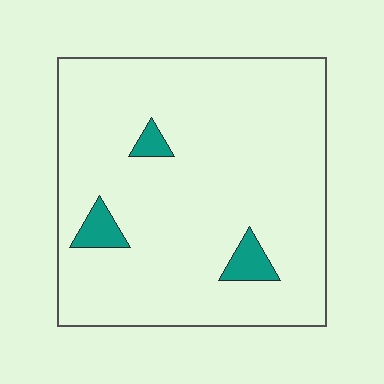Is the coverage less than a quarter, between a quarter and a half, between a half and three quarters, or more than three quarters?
Less than a quarter.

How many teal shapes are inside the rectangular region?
3.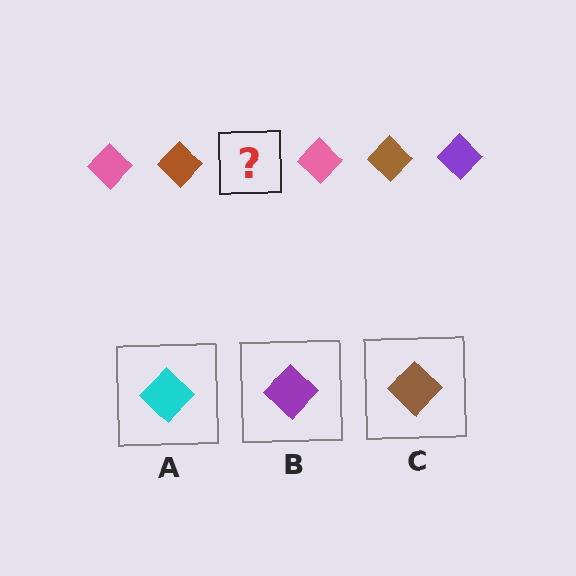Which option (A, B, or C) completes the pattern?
B.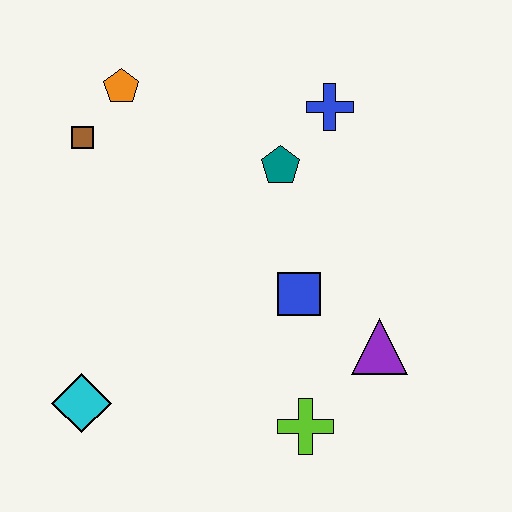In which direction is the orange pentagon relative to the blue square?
The orange pentagon is above the blue square.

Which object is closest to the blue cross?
The teal pentagon is closest to the blue cross.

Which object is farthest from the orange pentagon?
The lime cross is farthest from the orange pentagon.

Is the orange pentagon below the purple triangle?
No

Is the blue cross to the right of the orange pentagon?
Yes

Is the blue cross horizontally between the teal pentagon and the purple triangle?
Yes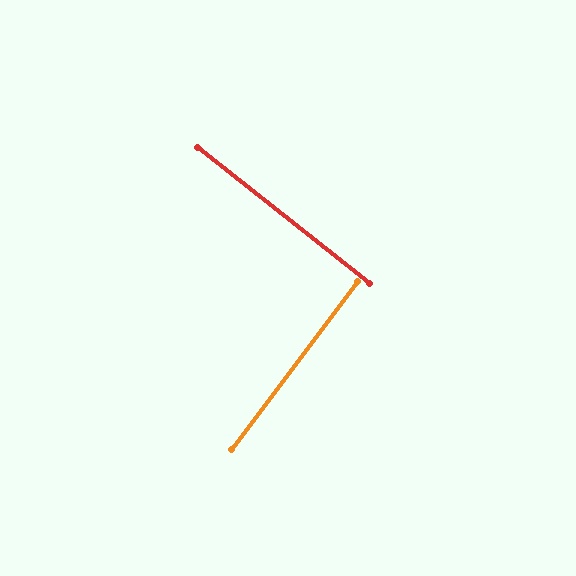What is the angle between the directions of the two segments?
Approximately 89 degrees.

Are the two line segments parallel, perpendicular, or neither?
Perpendicular — they meet at approximately 89°.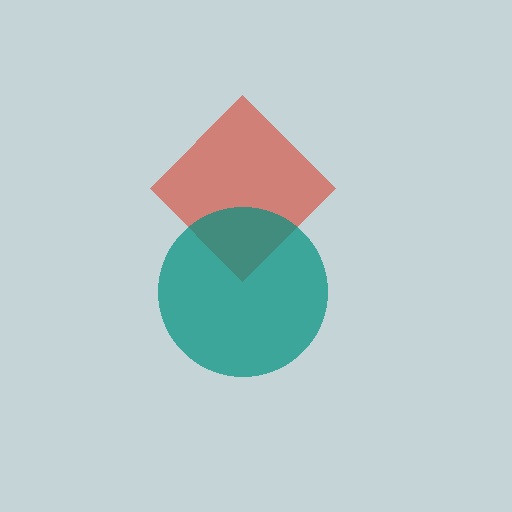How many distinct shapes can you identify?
There are 2 distinct shapes: a red diamond, a teal circle.